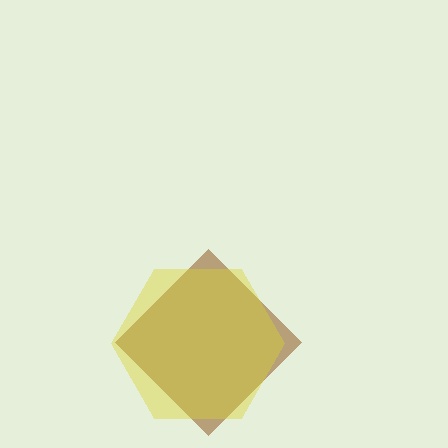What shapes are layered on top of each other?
The layered shapes are: a brown diamond, a yellow hexagon.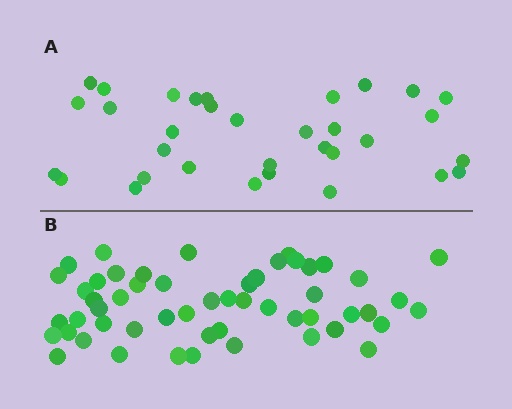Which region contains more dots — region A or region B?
Region B (the bottom region) has more dots.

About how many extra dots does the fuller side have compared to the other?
Region B has approximately 20 more dots than region A.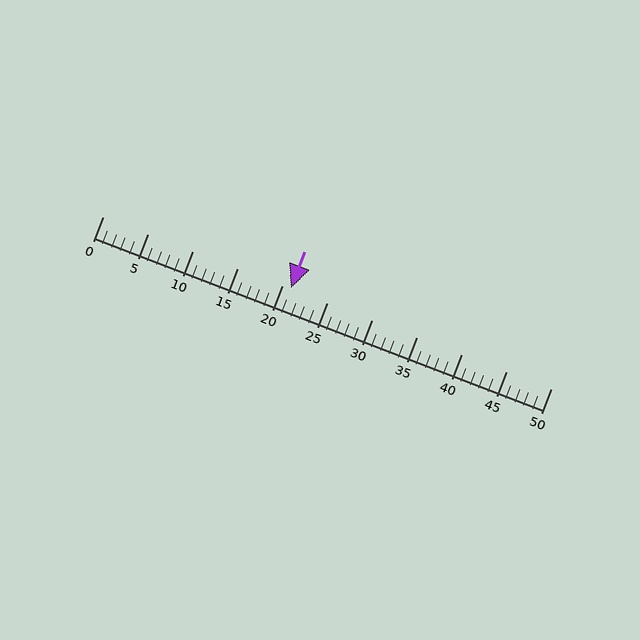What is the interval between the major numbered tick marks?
The major tick marks are spaced 5 units apart.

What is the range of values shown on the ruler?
The ruler shows values from 0 to 50.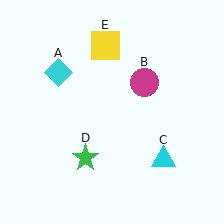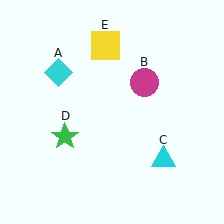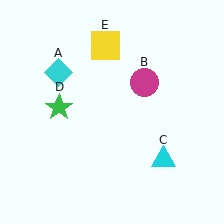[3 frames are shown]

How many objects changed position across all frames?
1 object changed position: green star (object D).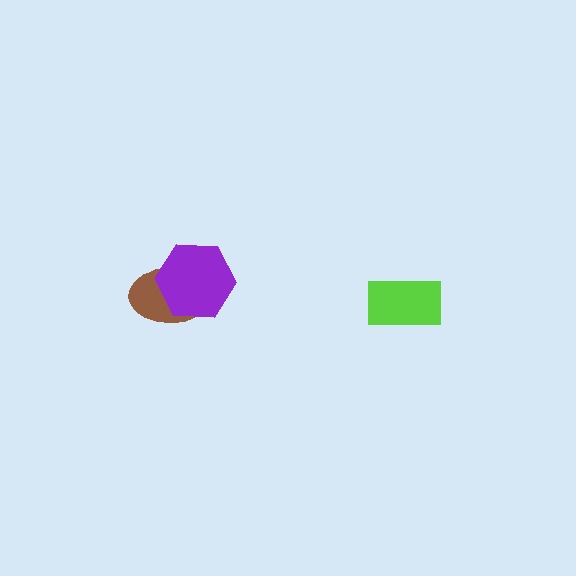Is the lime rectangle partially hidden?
No, no other shape covers it.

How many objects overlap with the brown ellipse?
1 object overlaps with the brown ellipse.